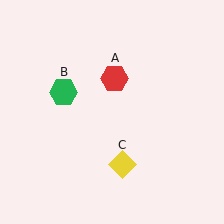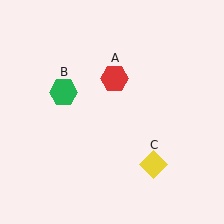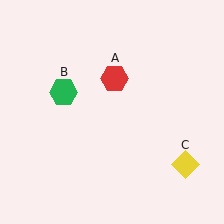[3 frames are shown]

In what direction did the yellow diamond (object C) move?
The yellow diamond (object C) moved right.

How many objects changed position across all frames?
1 object changed position: yellow diamond (object C).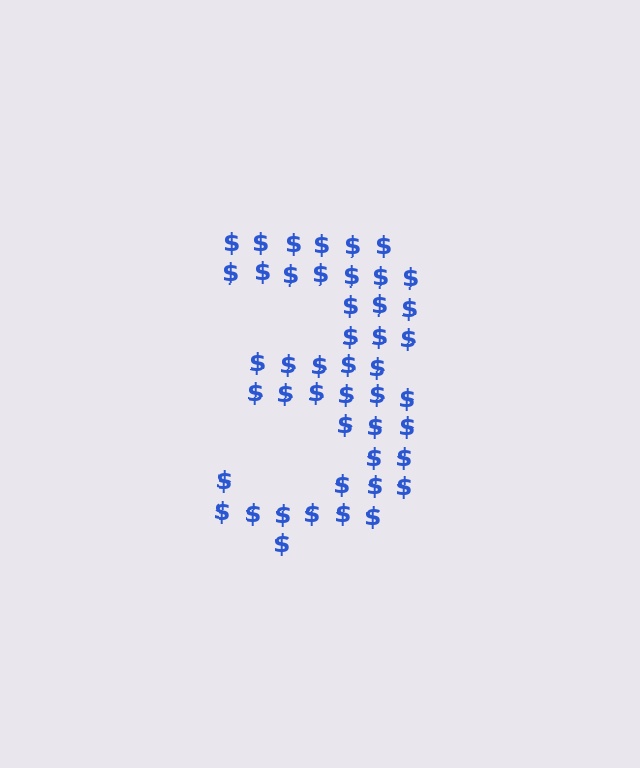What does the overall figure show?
The overall figure shows the digit 3.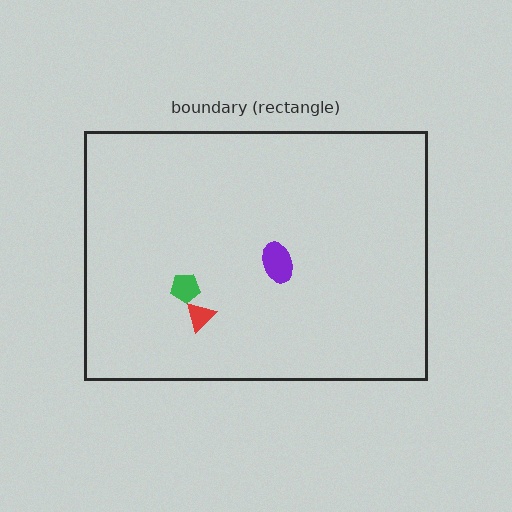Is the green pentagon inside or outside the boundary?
Inside.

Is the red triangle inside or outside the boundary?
Inside.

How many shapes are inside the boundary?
3 inside, 0 outside.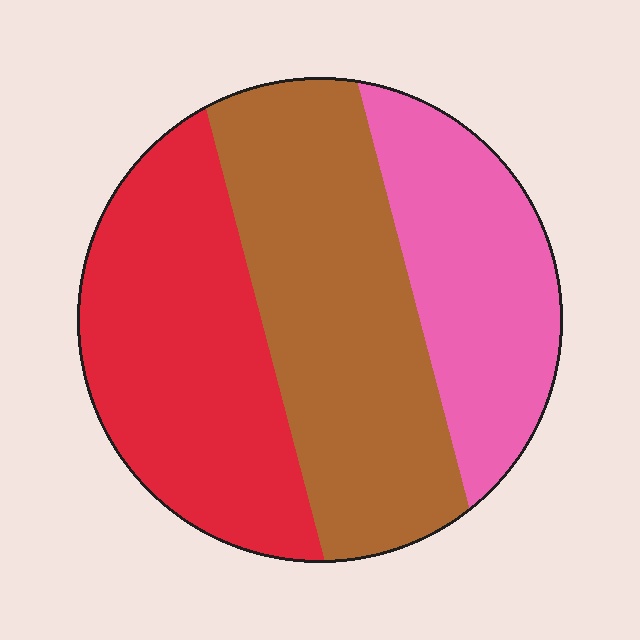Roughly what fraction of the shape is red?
Red takes up about one third (1/3) of the shape.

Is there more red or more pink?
Red.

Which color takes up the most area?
Brown, at roughly 40%.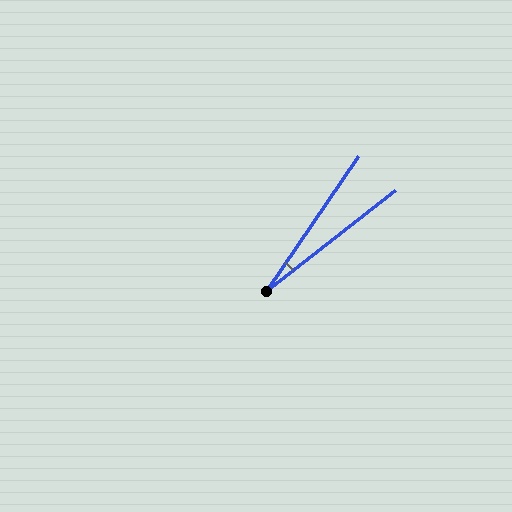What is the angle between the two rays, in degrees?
Approximately 18 degrees.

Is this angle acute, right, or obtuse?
It is acute.